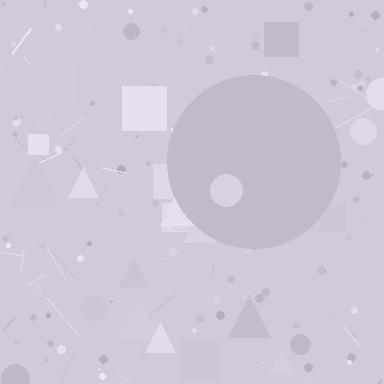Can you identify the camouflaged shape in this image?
The camouflaged shape is a circle.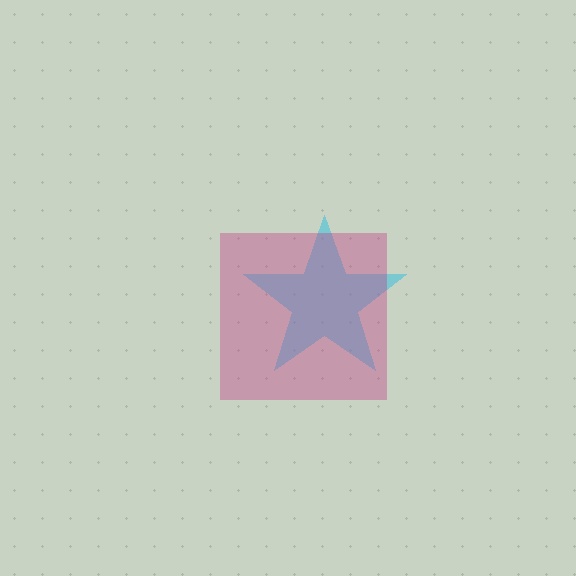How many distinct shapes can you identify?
There are 2 distinct shapes: a cyan star, a magenta square.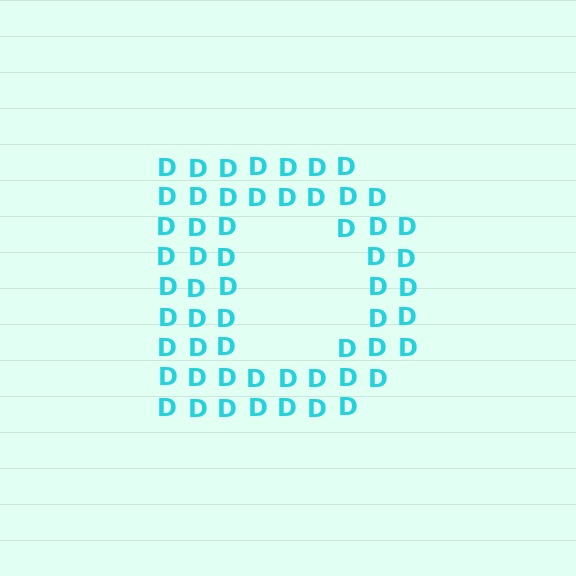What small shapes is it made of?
It is made of small letter D's.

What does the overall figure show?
The overall figure shows the letter D.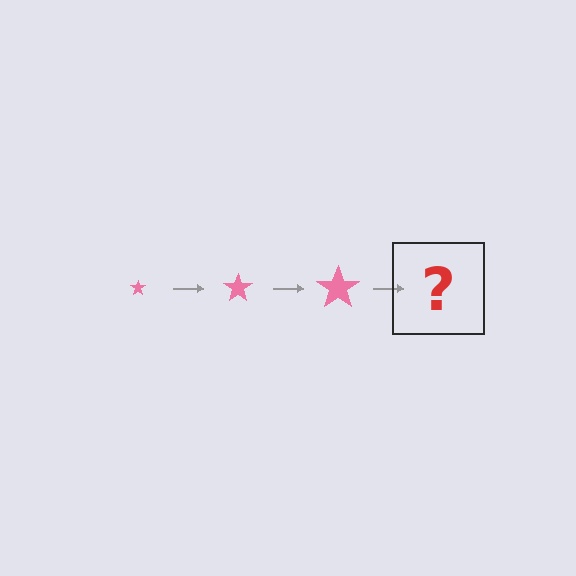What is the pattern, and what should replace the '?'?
The pattern is that the star gets progressively larger each step. The '?' should be a pink star, larger than the previous one.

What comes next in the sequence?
The next element should be a pink star, larger than the previous one.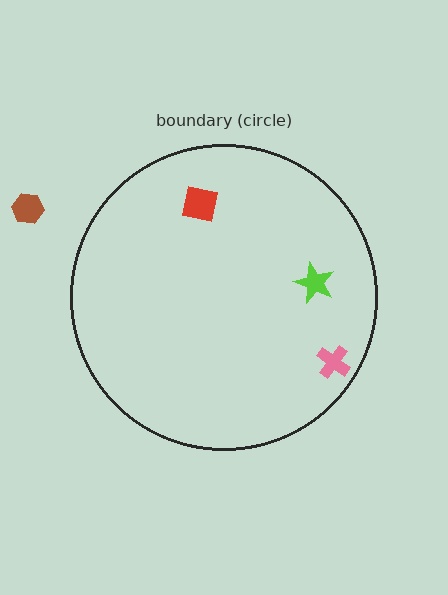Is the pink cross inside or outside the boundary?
Inside.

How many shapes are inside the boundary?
3 inside, 1 outside.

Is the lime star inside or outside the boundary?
Inside.